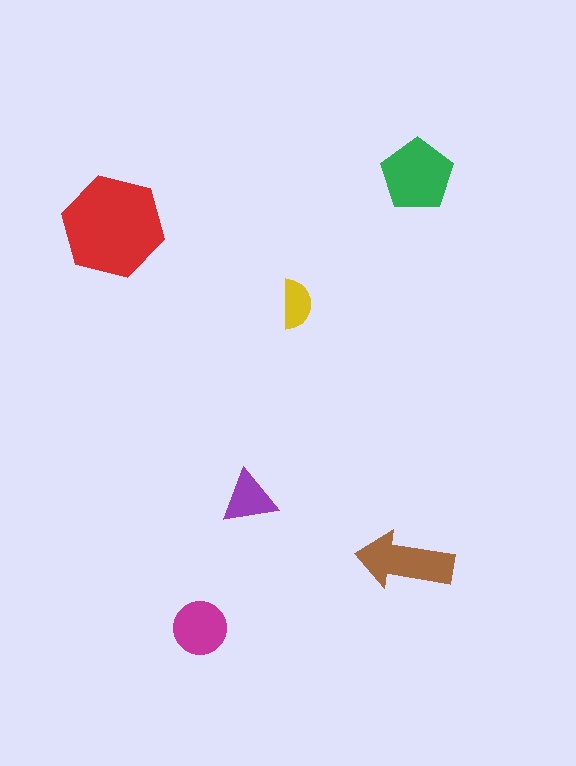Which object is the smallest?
The yellow semicircle.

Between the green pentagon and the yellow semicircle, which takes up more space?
The green pentagon.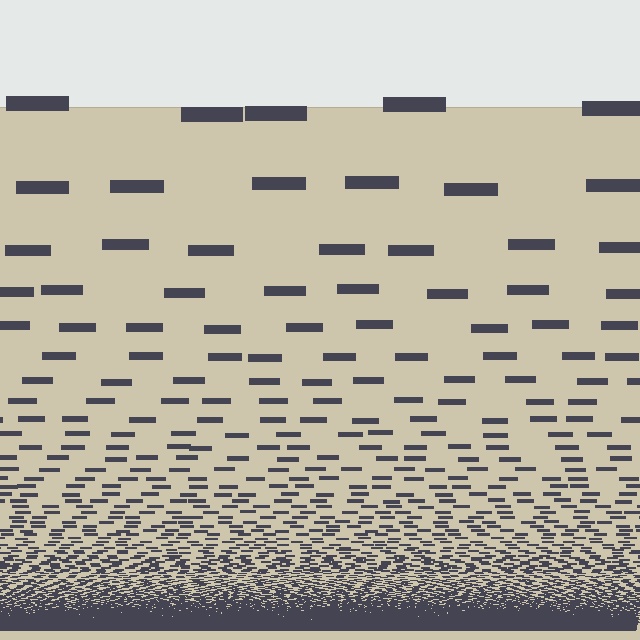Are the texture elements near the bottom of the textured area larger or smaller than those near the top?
Smaller. The gradient is inverted — elements near the bottom are smaller and denser.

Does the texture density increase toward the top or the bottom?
Density increases toward the bottom.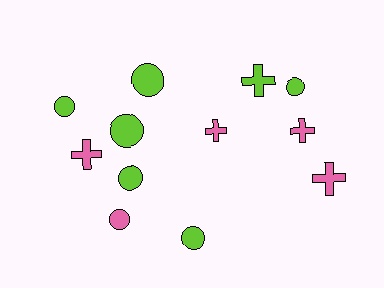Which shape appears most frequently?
Circle, with 7 objects.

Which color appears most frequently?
Lime, with 7 objects.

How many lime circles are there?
There are 6 lime circles.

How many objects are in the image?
There are 12 objects.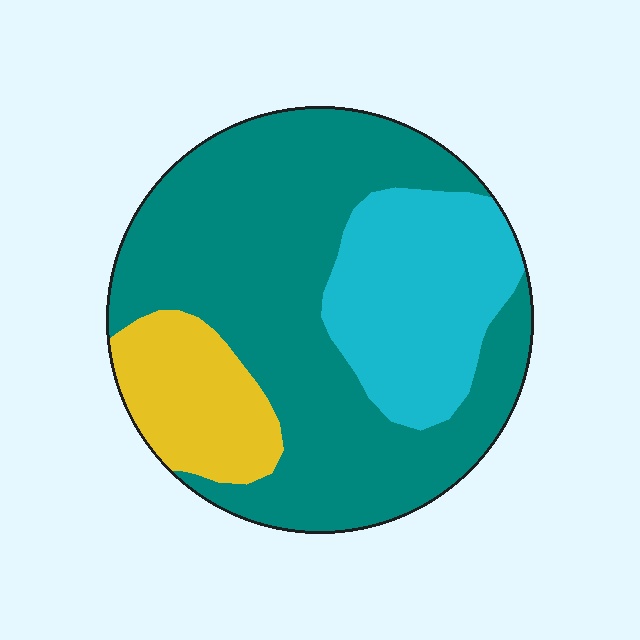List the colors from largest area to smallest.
From largest to smallest: teal, cyan, yellow.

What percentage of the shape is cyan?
Cyan takes up about one quarter (1/4) of the shape.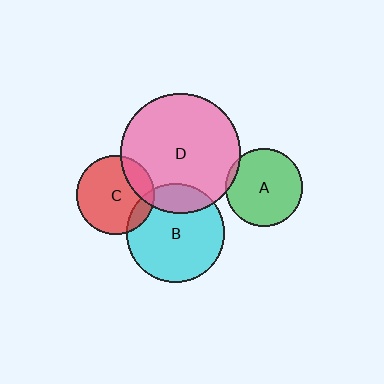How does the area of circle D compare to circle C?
Approximately 2.3 times.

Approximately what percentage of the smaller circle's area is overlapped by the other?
Approximately 15%.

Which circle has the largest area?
Circle D (pink).